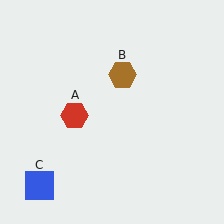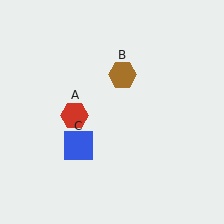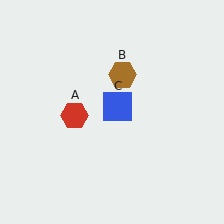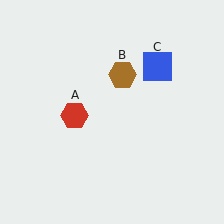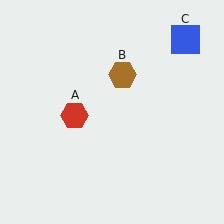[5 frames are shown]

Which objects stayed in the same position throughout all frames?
Red hexagon (object A) and brown hexagon (object B) remained stationary.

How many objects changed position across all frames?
1 object changed position: blue square (object C).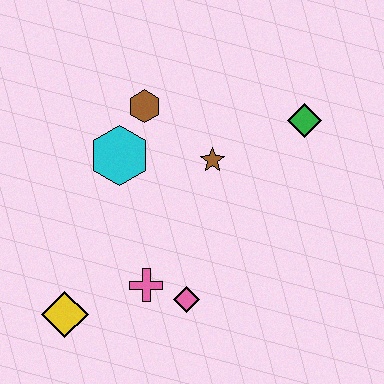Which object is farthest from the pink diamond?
The green diamond is farthest from the pink diamond.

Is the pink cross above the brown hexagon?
No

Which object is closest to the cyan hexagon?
The brown hexagon is closest to the cyan hexagon.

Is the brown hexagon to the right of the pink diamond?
No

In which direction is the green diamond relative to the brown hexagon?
The green diamond is to the right of the brown hexagon.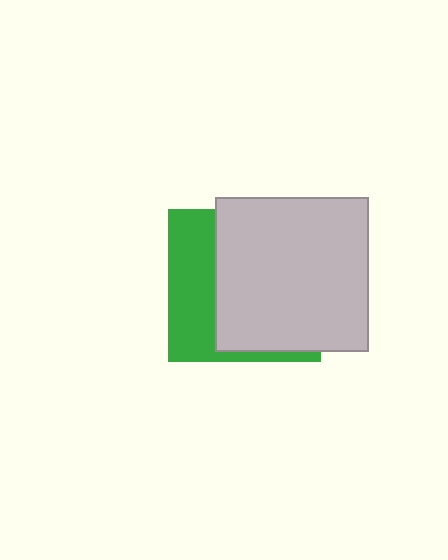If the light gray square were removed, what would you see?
You would see the complete green square.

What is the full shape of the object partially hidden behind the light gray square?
The partially hidden object is a green square.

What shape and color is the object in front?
The object in front is a light gray square.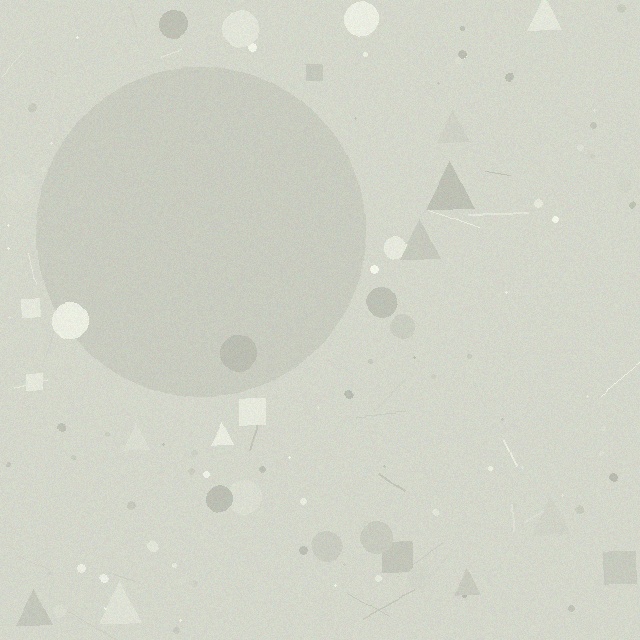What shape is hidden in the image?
A circle is hidden in the image.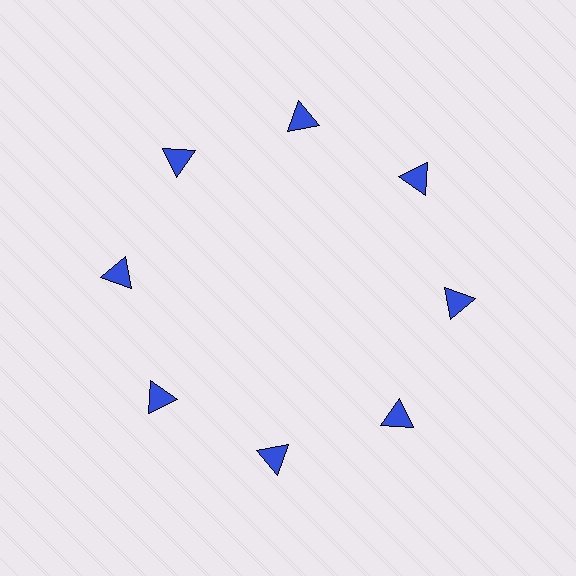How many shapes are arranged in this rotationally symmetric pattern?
There are 8 shapes, arranged in 8 groups of 1.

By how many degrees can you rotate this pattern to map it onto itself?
The pattern maps onto itself every 45 degrees of rotation.